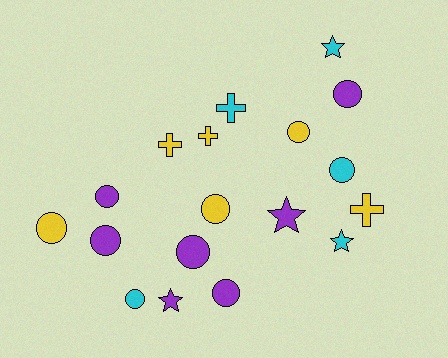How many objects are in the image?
There are 18 objects.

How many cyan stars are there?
There are 2 cyan stars.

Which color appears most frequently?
Purple, with 7 objects.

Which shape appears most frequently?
Circle, with 10 objects.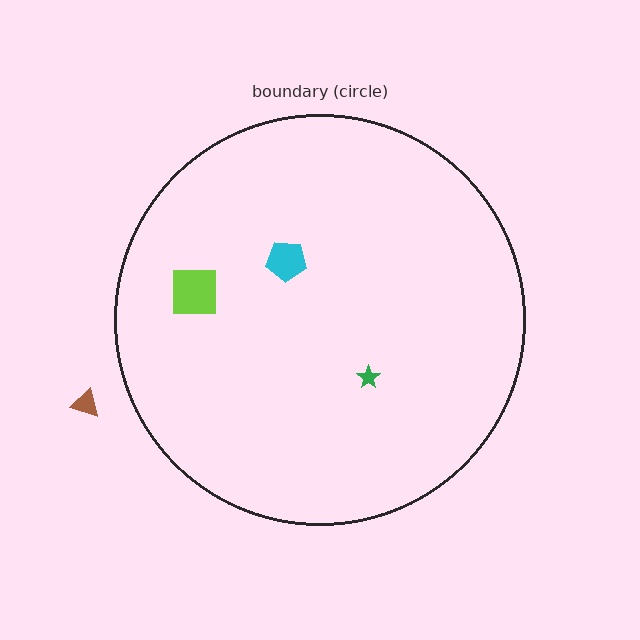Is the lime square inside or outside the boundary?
Inside.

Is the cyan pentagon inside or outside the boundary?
Inside.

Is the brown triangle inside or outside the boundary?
Outside.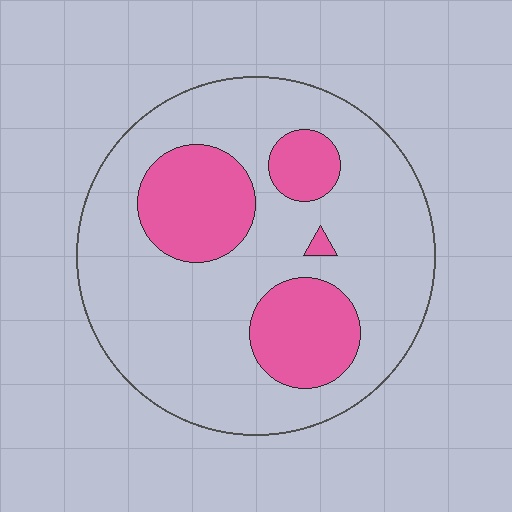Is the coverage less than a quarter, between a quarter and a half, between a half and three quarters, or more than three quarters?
Between a quarter and a half.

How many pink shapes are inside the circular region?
4.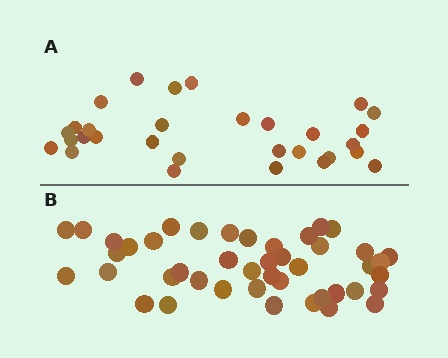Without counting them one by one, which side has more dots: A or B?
Region B (the bottom region) has more dots.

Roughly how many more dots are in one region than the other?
Region B has approximately 15 more dots than region A.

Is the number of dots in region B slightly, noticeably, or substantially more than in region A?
Region B has substantially more. The ratio is roughly 1.5 to 1.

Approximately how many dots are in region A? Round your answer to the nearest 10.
About 30 dots.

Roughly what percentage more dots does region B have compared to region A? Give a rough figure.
About 45% more.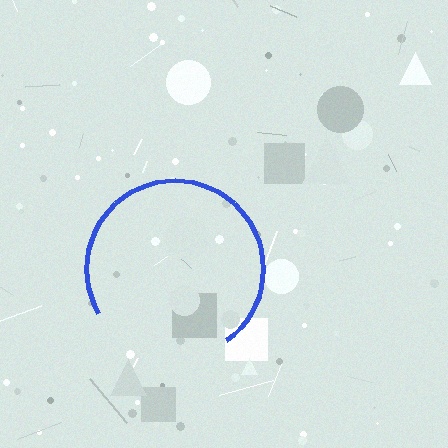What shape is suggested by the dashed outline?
The dashed outline suggests a circle.